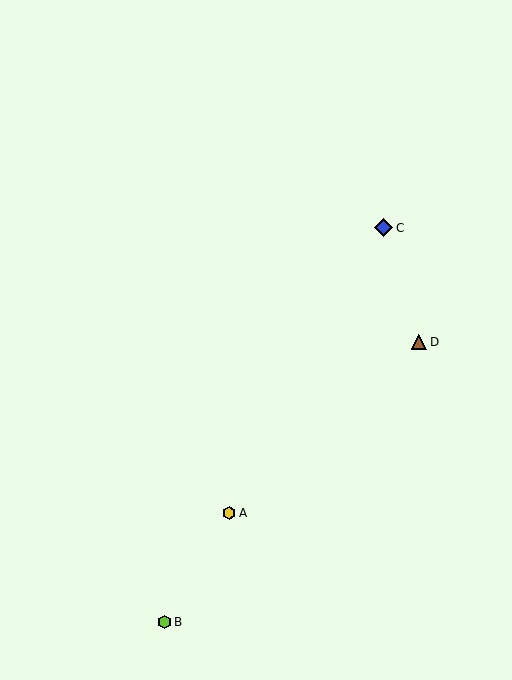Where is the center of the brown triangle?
The center of the brown triangle is at (419, 342).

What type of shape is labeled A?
Shape A is a yellow hexagon.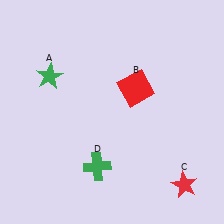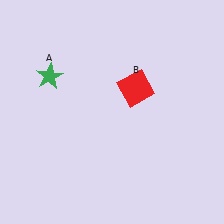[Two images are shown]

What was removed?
The green cross (D), the red star (C) were removed in Image 2.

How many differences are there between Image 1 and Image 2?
There are 2 differences between the two images.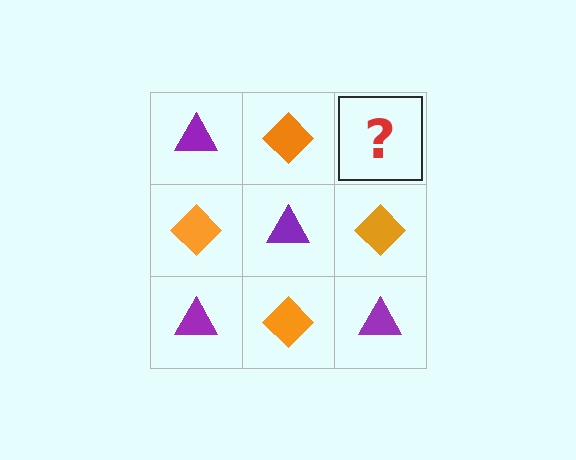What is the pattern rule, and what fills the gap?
The rule is that it alternates purple triangle and orange diamond in a checkerboard pattern. The gap should be filled with a purple triangle.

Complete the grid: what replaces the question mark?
The question mark should be replaced with a purple triangle.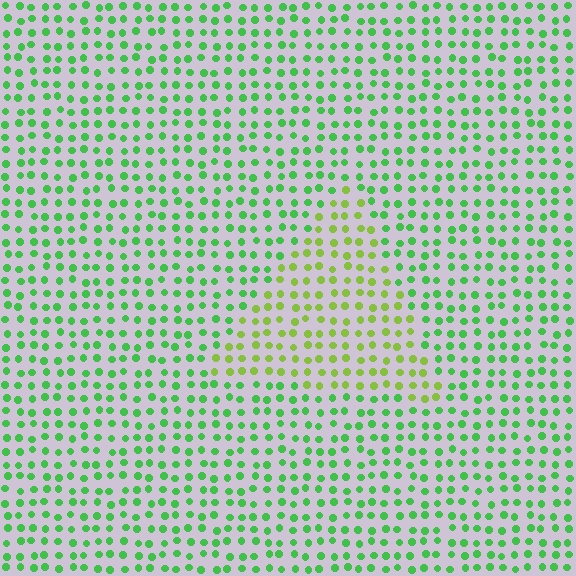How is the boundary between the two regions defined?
The boundary is defined purely by a slight shift in hue (about 37 degrees). Spacing, size, and orientation are identical on both sides.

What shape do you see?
I see a triangle.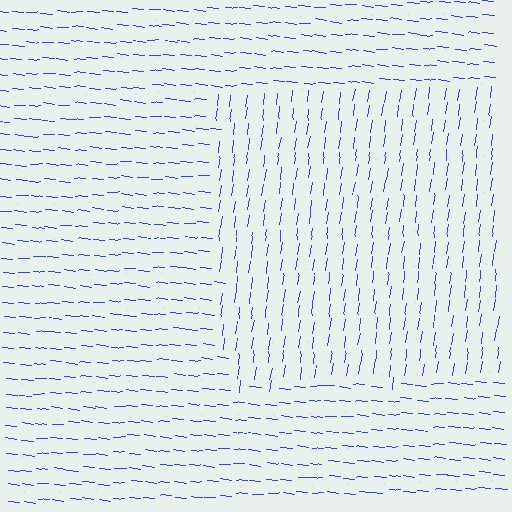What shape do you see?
I see a rectangle.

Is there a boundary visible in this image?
Yes, there is a texture boundary formed by a change in line orientation.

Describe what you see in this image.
The image is filled with small blue line segments. A rectangle region in the image has lines oriented differently from the surrounding lines, creating a visible texture boundary.